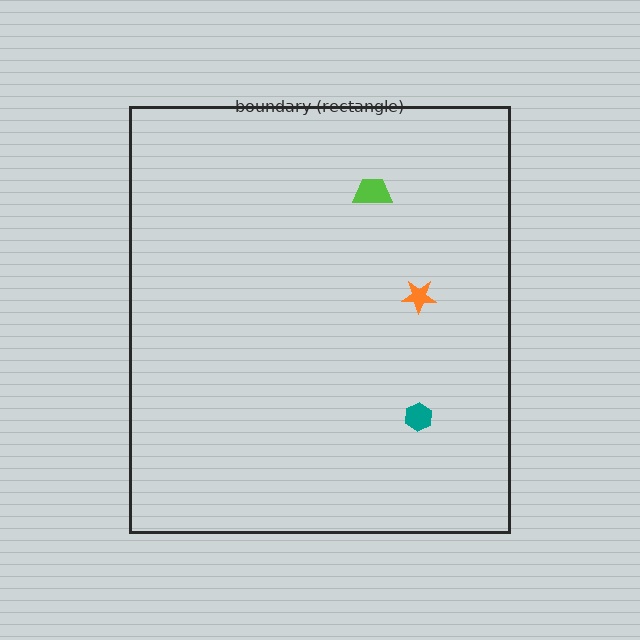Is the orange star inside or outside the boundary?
Inside.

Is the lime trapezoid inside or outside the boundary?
Inside.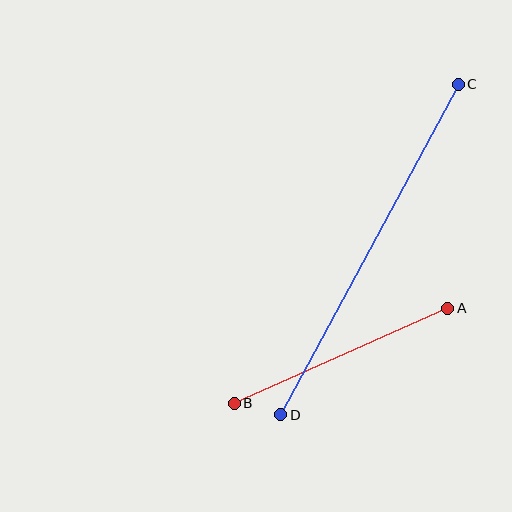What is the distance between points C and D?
The distance is approximately 375 pixels.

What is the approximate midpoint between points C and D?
The midpoint is at approximately (369, 250) pixels.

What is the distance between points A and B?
The distance is approximately 234 pixels.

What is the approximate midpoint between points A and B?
The midpoint is at approximately (341, 356) pixels.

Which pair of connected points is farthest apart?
Points C and D are farthest apart.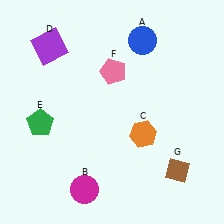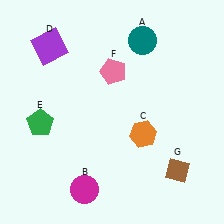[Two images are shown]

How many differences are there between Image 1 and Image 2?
There is 1 difference between the two images.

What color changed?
The circle (A) changed from blue in Image 1 to teal in Image 2.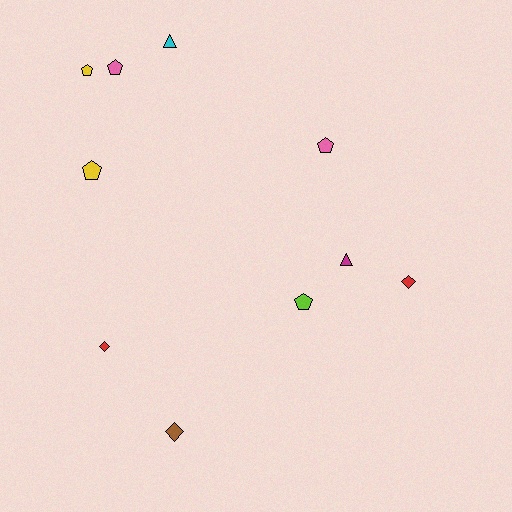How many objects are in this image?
There are 10 objects.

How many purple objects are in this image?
There are no purple objects.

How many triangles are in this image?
There are 2 triangles.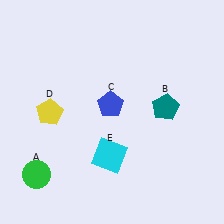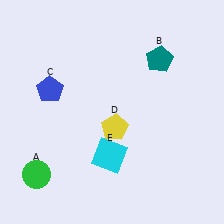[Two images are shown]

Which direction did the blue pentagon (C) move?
The blue pentagon (C) moved left.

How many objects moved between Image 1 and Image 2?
3 objects moved between the two images.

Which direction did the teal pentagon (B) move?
The teal pentagon (B) moved up.